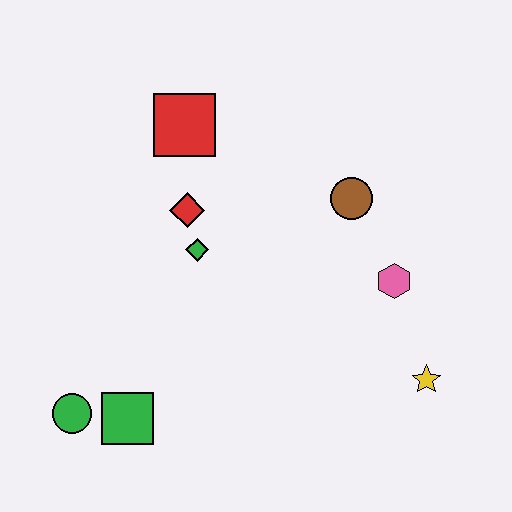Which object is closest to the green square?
The green circle is closest to the green square.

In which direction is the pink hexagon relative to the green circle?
The pink hexagon is to the right of the green circle.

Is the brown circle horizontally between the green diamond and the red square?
No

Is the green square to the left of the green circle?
No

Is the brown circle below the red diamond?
No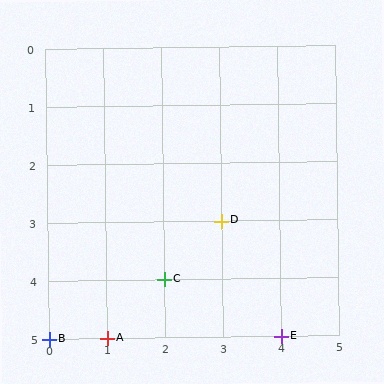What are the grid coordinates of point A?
Point A is at grid coordinates (1, 5).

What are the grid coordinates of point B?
Point B is at grid coordinates (0, 5).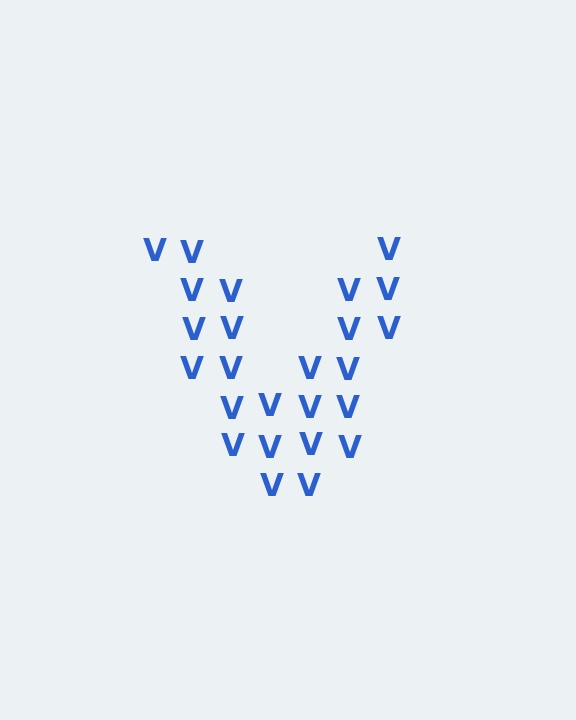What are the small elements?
The small elements are letter V's.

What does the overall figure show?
The overall figure shows the letter V.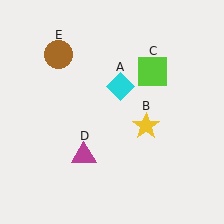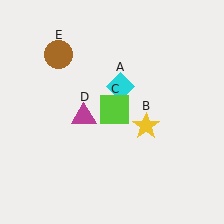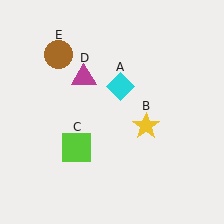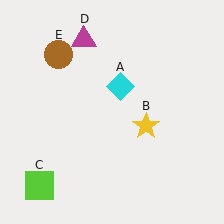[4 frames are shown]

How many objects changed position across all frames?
2 objects changed position: lime square (object C), magenta triangle (object D).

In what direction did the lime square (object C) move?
The lime square (object C) moved down and to the left.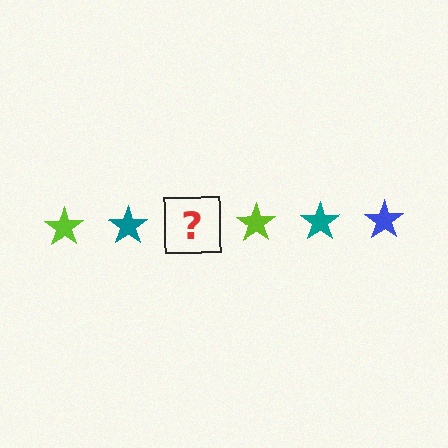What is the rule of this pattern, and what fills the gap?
The rule is that the pattern cycles through lime, teal, blue stars. The gap should be filled with a blue star.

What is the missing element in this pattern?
The missing element is a blue star.